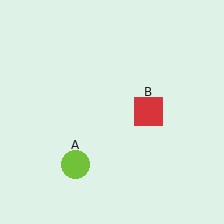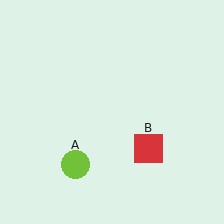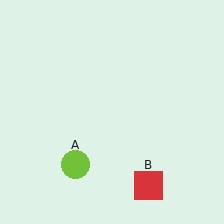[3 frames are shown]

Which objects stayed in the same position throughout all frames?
Lime circle (object A) remained stationary.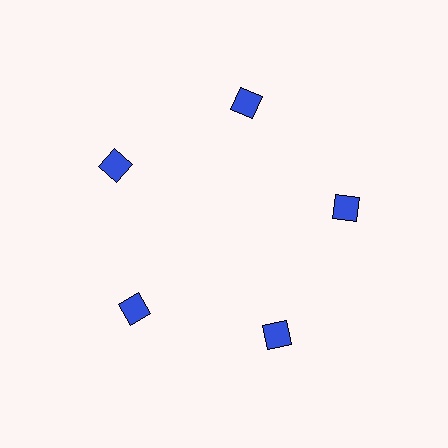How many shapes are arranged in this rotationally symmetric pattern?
There are 5 shapes, arranged in 5 groups of 1.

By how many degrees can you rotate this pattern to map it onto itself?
The pattern maps onto itself every 72 degrees of rotation.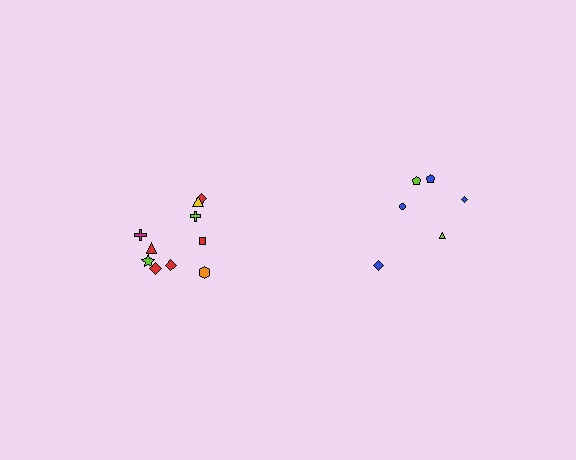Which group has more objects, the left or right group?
The left group.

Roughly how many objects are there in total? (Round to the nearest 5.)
Roughly 15 objects in total.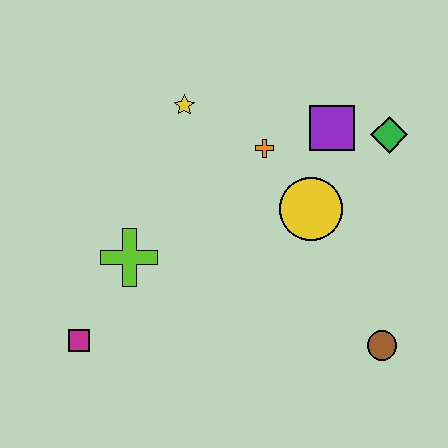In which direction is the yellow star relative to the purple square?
The yellow star is to the left of the purple square.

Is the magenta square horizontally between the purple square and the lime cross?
No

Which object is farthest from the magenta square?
The green diamond is farthest from the magenta square.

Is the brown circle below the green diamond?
Yes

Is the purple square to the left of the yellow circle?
No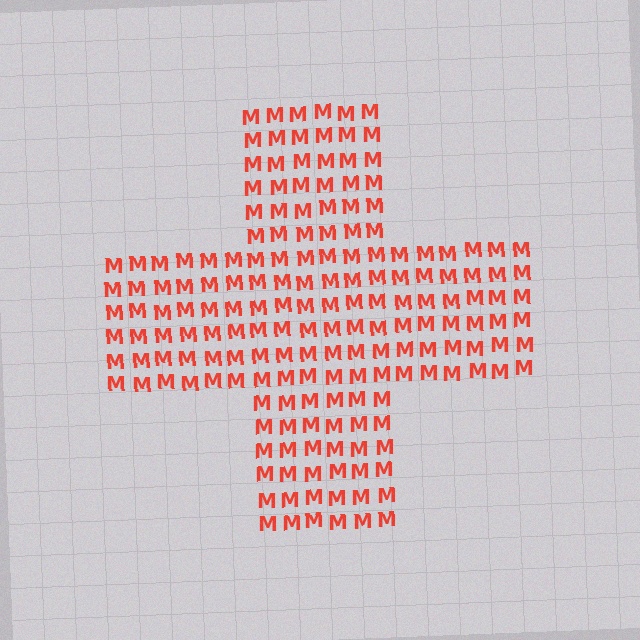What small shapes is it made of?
It is made of small letter M's.